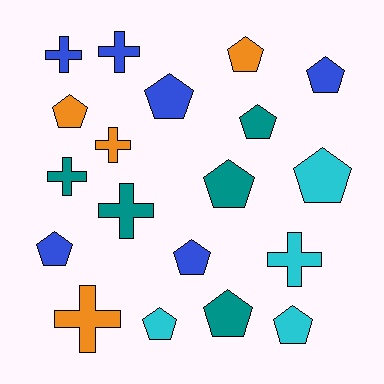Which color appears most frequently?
Blue, with 6 objects.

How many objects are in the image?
There are 19 objects.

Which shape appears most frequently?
Pentagon, with 12 objects.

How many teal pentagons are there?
There are 3 teal pentagons.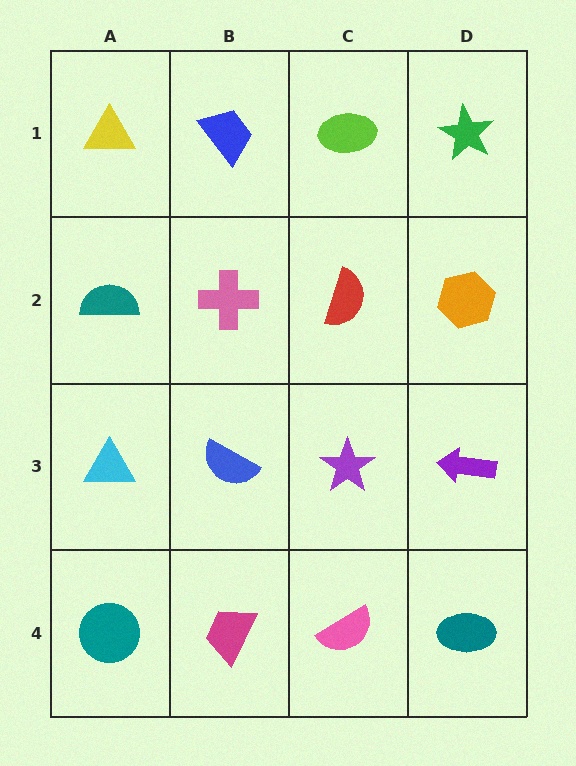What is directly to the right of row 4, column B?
A pink semicircle.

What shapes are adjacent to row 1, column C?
A red semicircle (row 2, column C), a blue trapezoid (row 1, column B), a green star (row 1, column D).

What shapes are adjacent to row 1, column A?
A teal semicircle (row 2, column A), a blue trapezoid (row 1, column B).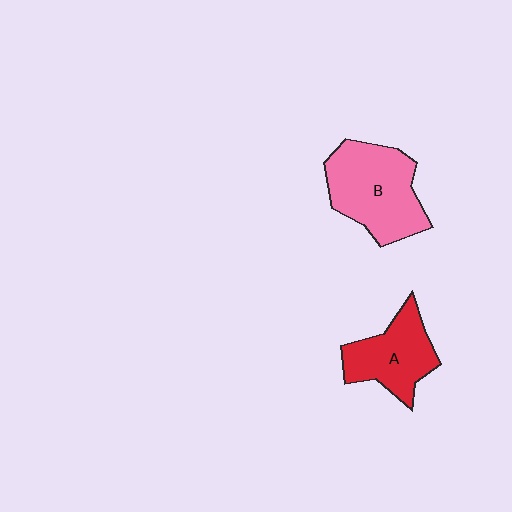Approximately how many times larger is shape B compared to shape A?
Approximately 1.4 times.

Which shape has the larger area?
Shape B (pink).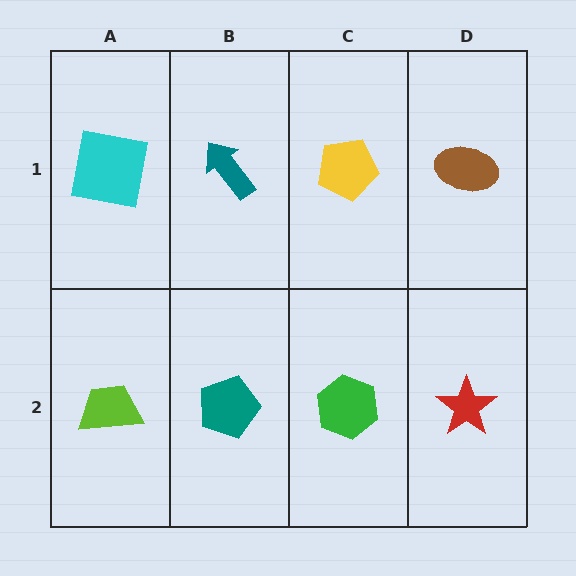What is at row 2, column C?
A green hexagon.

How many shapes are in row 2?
4 shapes.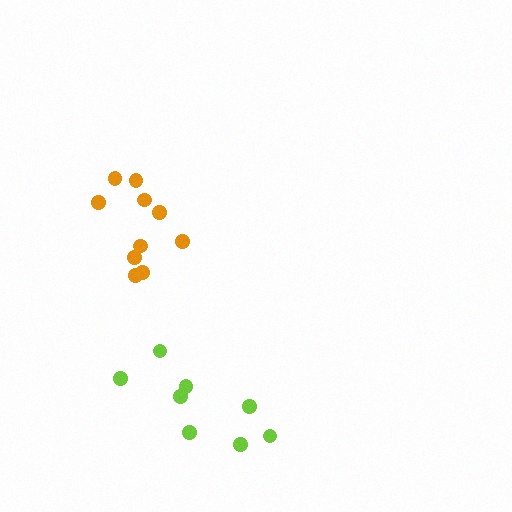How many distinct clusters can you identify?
There are 2 distinct clusters.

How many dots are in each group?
Group 1: 8 dots, Group 2: 10 dots (18 total).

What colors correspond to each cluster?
The clusters are colored: lime, orange.